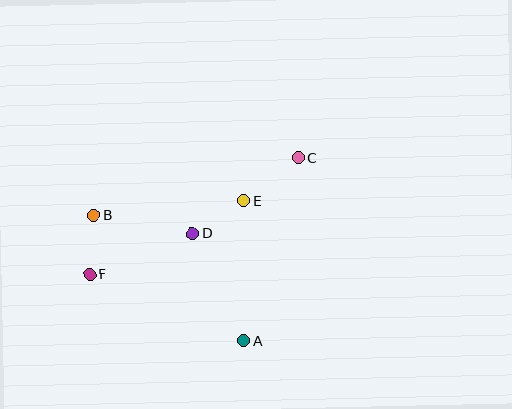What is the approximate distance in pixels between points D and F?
The distance between D and F is approximately 110 pixels.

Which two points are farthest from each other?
Points C and F are farthest from each other.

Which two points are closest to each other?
Points B and F are closest to each other.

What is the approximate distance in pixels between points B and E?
The distance between B and E is approximately 150 pixels.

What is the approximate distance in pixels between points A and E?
The distance between A and E is approximately 140 pixels.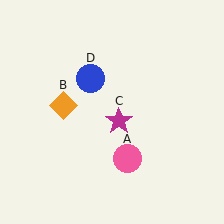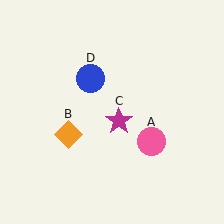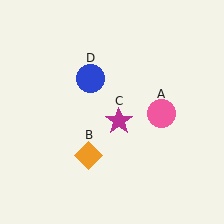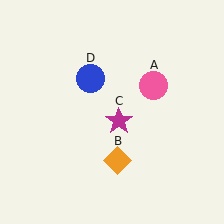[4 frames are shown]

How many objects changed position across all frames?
2 objects changed position: pink circle (object A), orange diamond (object B).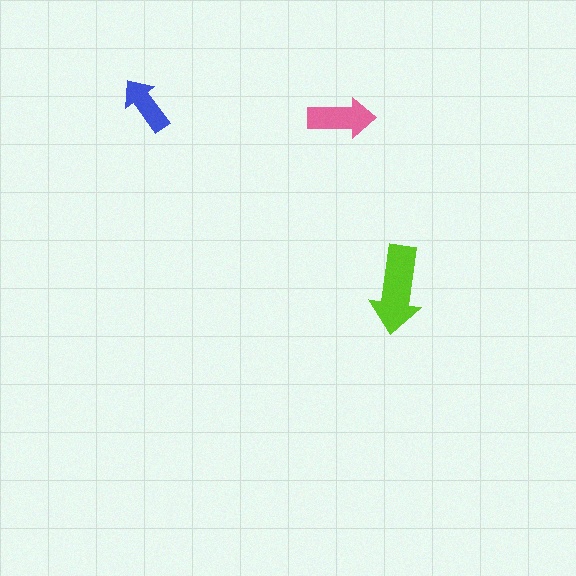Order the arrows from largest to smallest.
the lime one, the pink one, the blue one.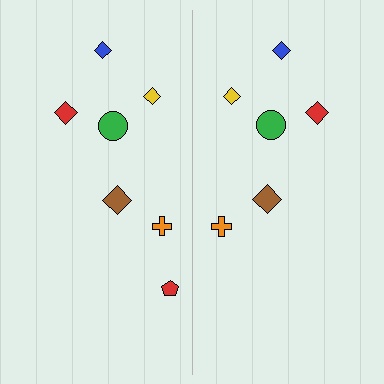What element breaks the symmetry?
A red pentagon is missing from the right side.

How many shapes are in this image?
There are 13 shapes in this image.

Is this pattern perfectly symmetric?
No, the pattern is not perfectly symmetric. A red pentagon is missing from the right side.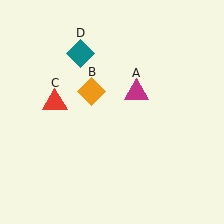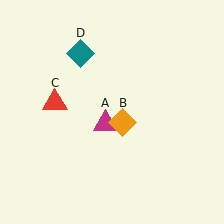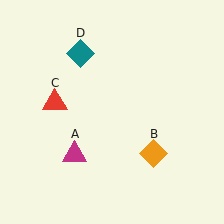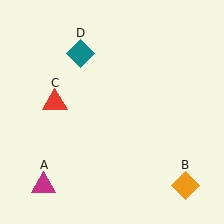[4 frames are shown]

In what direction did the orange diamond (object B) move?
The orange diamond (object B) moved down and to the right.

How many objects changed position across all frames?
2 objects changed position: magenta triangle (object A), orange diamond (object B).